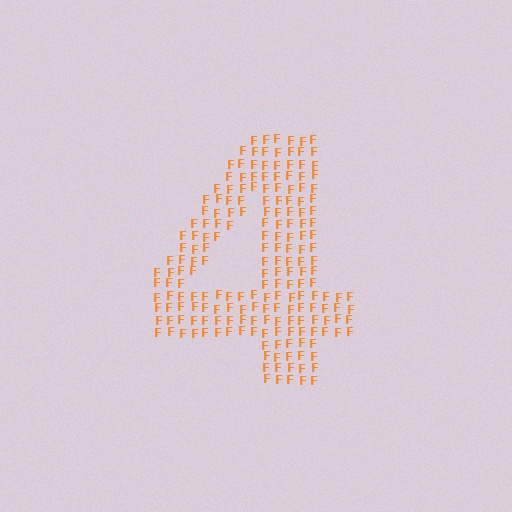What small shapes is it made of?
It is made of small letter F's.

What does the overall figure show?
The overall figure shows the digit 4.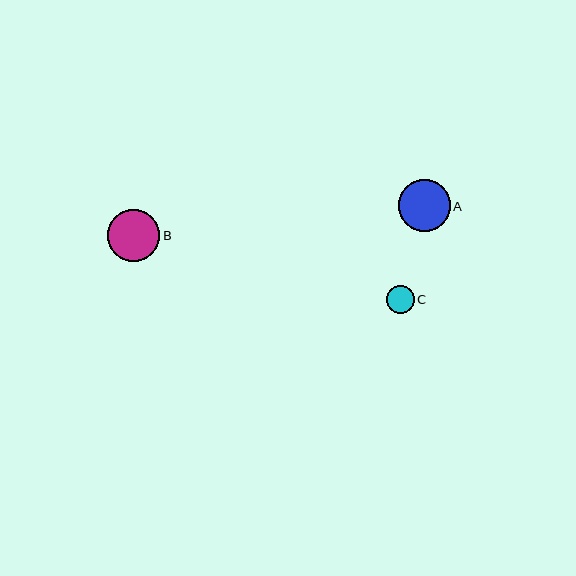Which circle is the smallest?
Circle C is the smallest with a size of approximately 28 pixels.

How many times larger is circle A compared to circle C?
Circle A is approximately 1.8 times the size of circle C.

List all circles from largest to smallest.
From largest to smallest: B, A, C.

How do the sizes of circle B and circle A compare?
Circle B and circle A are approximately the same size.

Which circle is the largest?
Circle B is the largest with a size of approximately 52 pixels.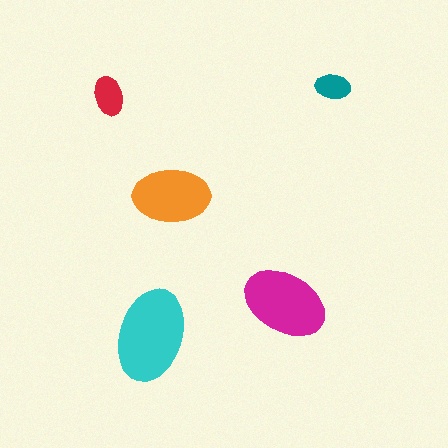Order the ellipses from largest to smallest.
the cyan one, the magenta one, the orange one, the red one, the teal one.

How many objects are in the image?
There are 5 objects in the image.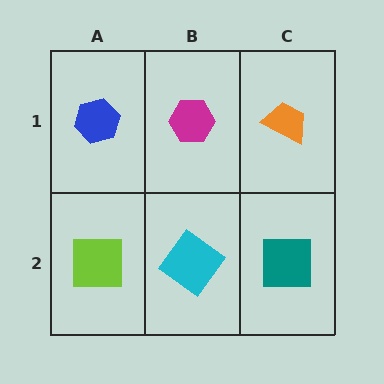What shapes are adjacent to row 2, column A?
A blue hexagon (row 1, column A), a cyan diamond (row 2, column B).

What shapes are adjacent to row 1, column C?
A teal square (row 2, column C), a magenta hexagon (row 1, column B).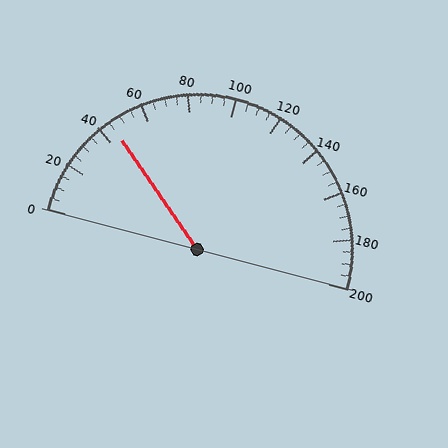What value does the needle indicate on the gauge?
The needle indicates approximately 45.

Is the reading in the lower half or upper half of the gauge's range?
The reading is in the lower half of the range (0 to 200).